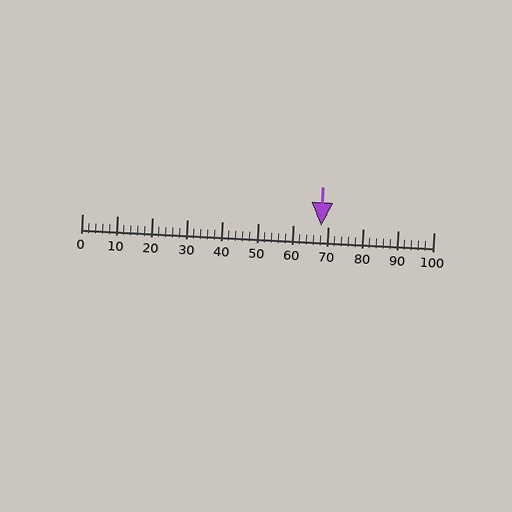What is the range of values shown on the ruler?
The ruler shows values from 0 to 100.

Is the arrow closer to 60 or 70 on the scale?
The arrow is closer to 70.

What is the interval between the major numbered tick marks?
The major tick marks are spaced 10 units apart.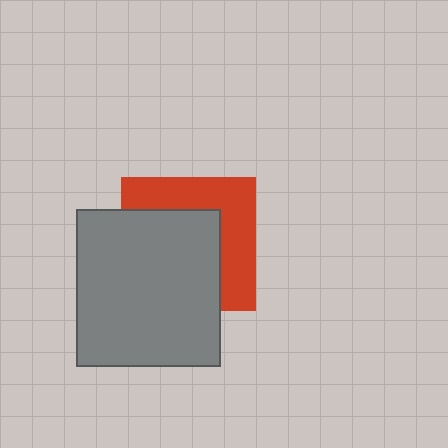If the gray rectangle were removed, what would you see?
You would see the complete red square.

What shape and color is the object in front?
The object in front is a gray rectangle.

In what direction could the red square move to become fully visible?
The red square could move toward the upper-right. That would shift it out from behind the gray rectangle entirely.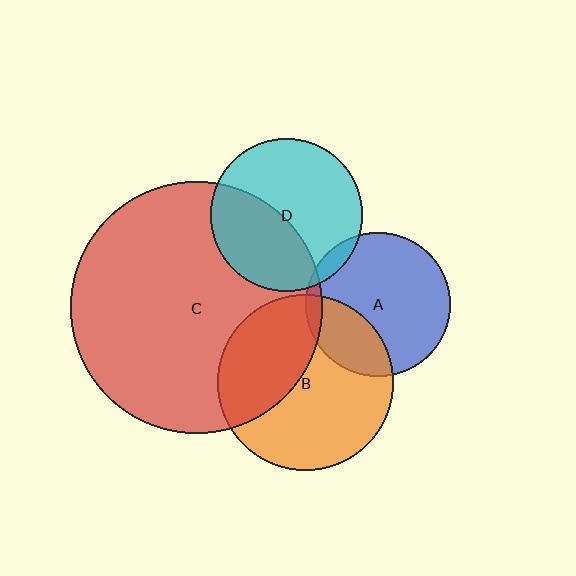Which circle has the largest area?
Circle C (red).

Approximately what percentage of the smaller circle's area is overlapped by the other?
Approximately 25%.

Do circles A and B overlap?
Yes.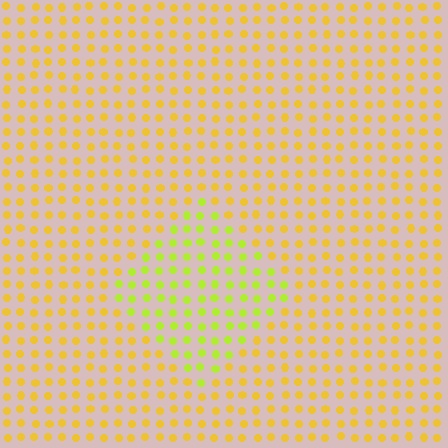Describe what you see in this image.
The image is filled with small yellow elements in a uniform arrangement. A diamond-shaped region is visible where the elements are tinted to a slightly different hue, forming a subtle color boundary.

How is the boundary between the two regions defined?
The boundary is defined purely by a slight shift in hue (about 33 degrees). Spacing, size, and orientation are identical on both sides.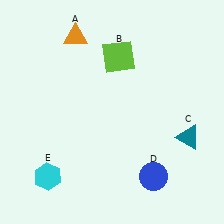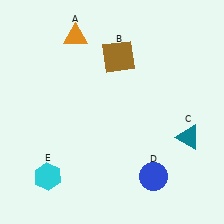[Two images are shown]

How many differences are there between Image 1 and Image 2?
There is 1 difference between the two images.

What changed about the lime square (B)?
In Image 1, B is lime. In Image 2, it changed to brown.